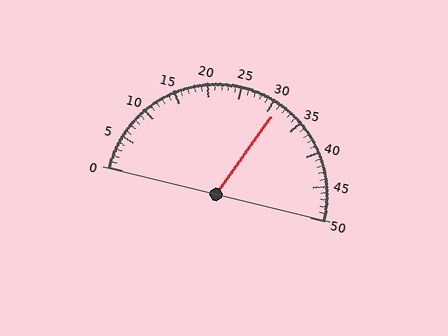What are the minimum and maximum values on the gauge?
The gauge ranges from 0 to 50.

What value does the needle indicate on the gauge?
The needle indicates approximately 31.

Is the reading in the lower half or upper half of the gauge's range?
The reading is in the upper half of the range (0 to 50).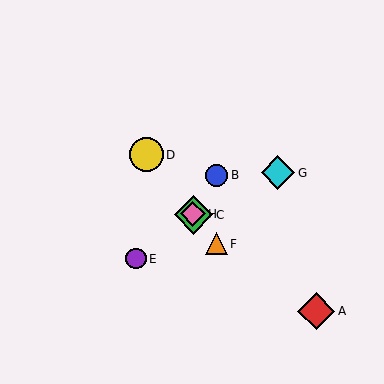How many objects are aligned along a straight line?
4 objects (C, D, F, H) are aligned along a straight line.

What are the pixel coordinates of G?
Object G is at (278, 173).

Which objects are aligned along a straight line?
Objects C, D, F, H are aligned along a straight line.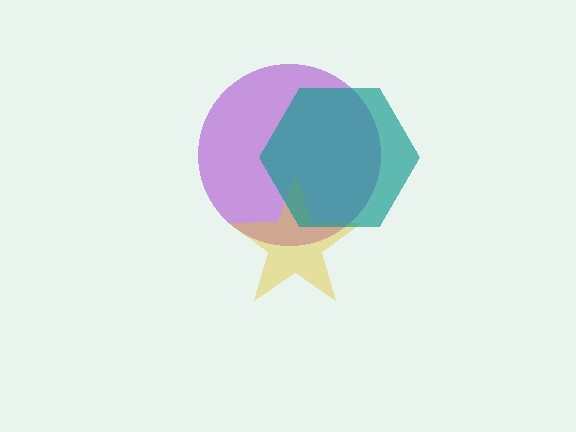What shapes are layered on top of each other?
The layered shapes are: a purple circle, a yellow star, a teal hexagon.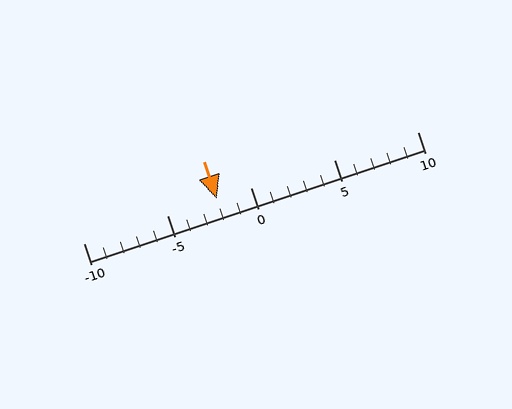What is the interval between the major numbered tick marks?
The major tick marks are spaced 5 units apart.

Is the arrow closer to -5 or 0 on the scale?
The arrow is closer to 0.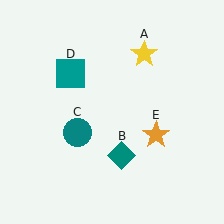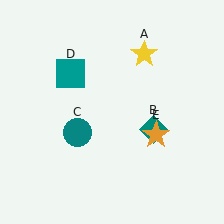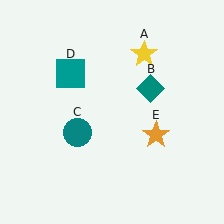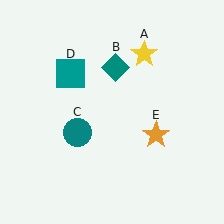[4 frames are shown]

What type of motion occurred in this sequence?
The teal diamond (object B) rotated counterclockwise around the center of the scene.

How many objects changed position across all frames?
1 object changed position: teal diamond (object B).